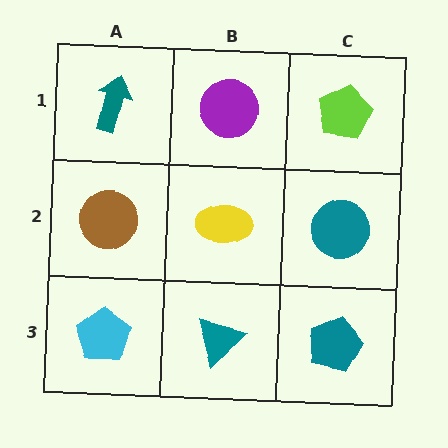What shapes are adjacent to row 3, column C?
A teal circle (row 2, column C), a teal triangle (row 3, column B).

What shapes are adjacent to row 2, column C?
A lime pentagon (row 1, column C), a teal pentagon (row 3, column C), a yellow ellipse (row 2, column B).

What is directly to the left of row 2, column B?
A brown circle.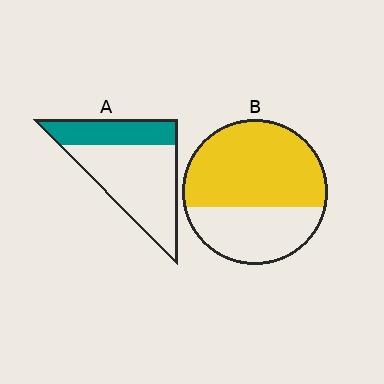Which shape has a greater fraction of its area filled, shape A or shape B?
Shape B.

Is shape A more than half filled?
No.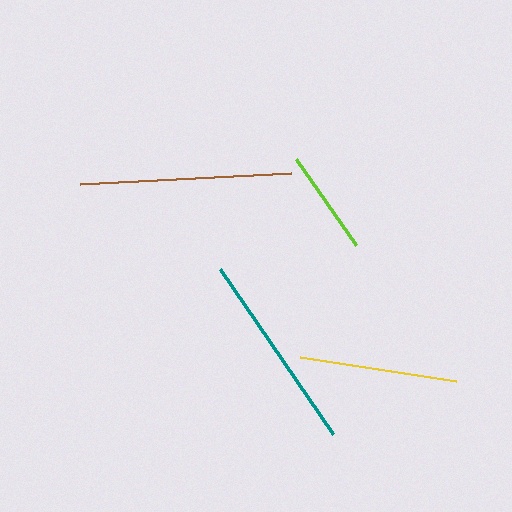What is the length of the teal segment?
The teal segment is approximately 200 pixels long.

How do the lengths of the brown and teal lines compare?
The brown and teal lines are approximately the same length.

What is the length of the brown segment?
The brown segment is approximately 211 pixels long.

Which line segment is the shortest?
The lime line is the shortest at approximately 104 pixels.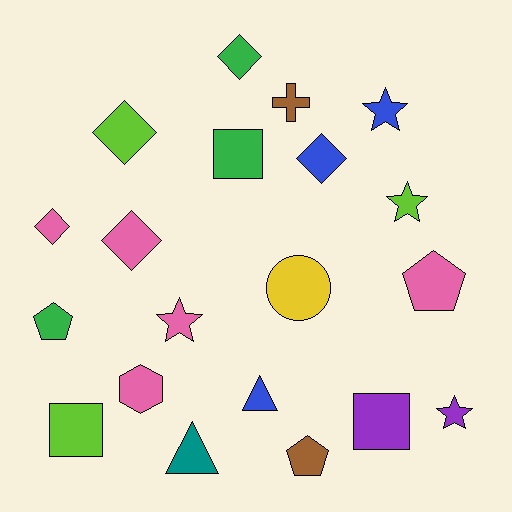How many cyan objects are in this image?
There are no cyan objects.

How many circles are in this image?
There is 1 circle.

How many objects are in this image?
There are 20 objects.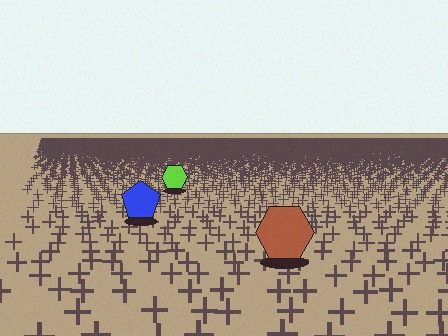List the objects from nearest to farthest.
From nearest to farthest: the brown hexagon, the blue pentagon, the lime hexagon.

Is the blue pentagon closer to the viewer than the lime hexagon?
Yes. The blue pentagon is closer — you can tell from the texture gradient: the ground texture is coarser near it.